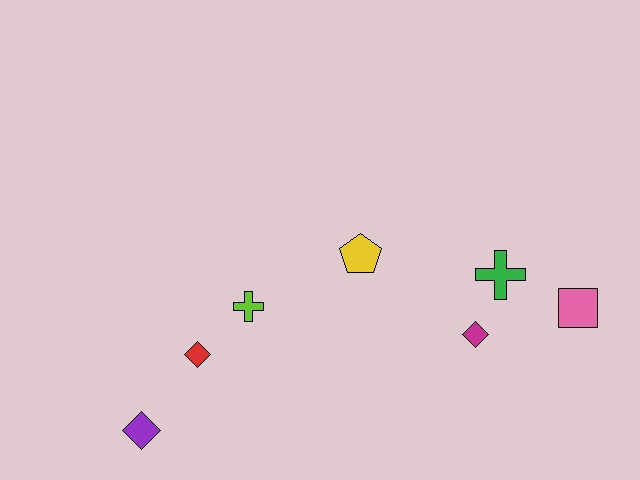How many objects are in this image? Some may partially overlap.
There are 7 objects.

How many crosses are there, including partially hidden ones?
There are 2 crosses.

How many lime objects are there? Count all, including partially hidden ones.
There is 1 lime object.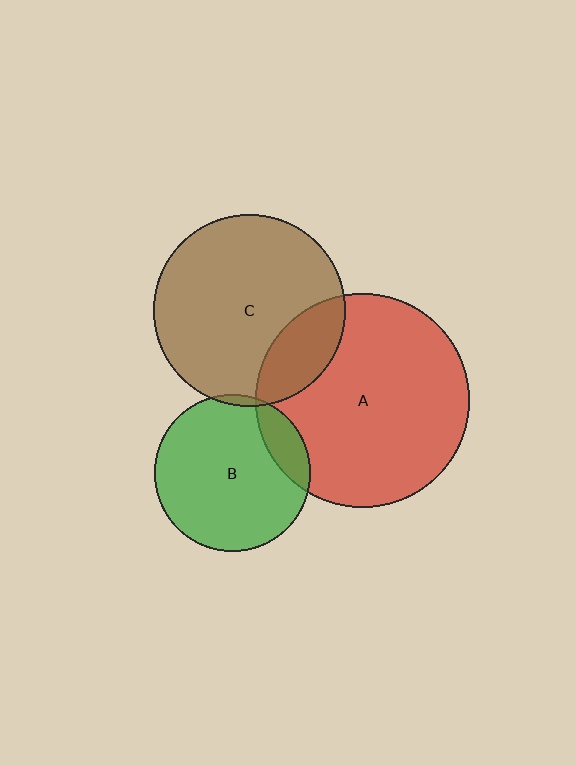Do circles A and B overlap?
Yes.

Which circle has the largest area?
Circle A (red).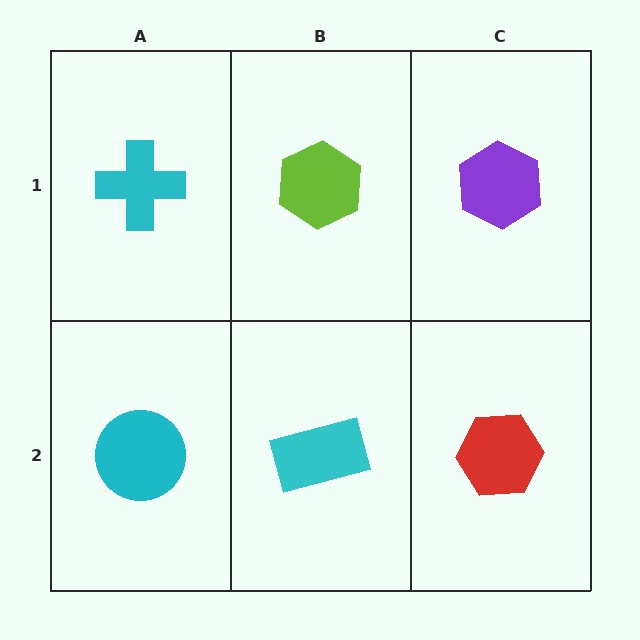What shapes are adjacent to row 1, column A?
A cyan circle (row 2, column A), a lime hexagon (row 1, column B).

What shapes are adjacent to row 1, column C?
A red hexagon (row 2, column C), a lime hexagon (row 1, column B).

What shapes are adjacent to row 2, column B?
A lime hexagon (row 1, column B), a cyan circle (row 2, column A), a red hexagon (row 2, column C).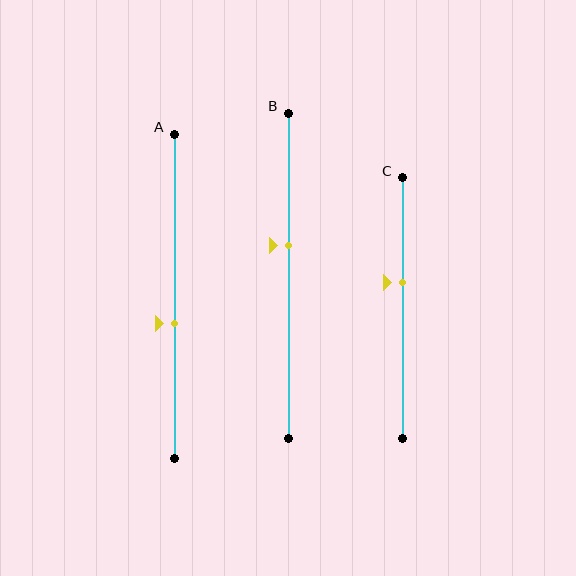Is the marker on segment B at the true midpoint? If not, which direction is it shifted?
No, the marker on segment B is shifted upward by about 9% of the segment length.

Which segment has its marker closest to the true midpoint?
Segment A has its marker closest to the true midpoint.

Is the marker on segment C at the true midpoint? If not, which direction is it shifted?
No, the marker on segment C is shifted upward by about 10% of the segment length.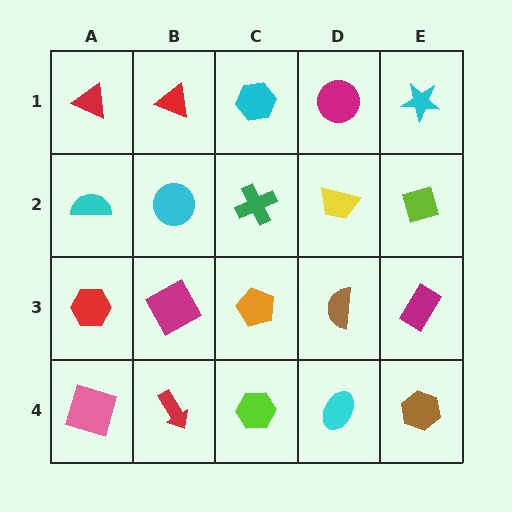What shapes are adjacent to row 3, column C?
A green cross (row 2, column C), a lime hexagon (row 4, column C), a magenta square (row 3, column B), a brown semicircle (row 3, column D).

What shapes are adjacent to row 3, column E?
A lime diamond (row 2, column E), a brown hexagon (row 4, column E), a brown semicircle (row 3, column D).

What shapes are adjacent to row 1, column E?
A lime diamond (row 2, column E), a magenta circle (row 1, column D).